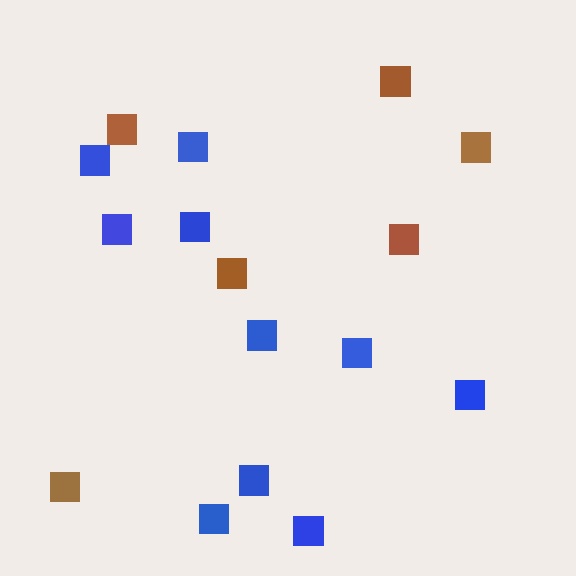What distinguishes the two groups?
There are 2 groups: one group of brown squares (6) and one group of blue squares (10).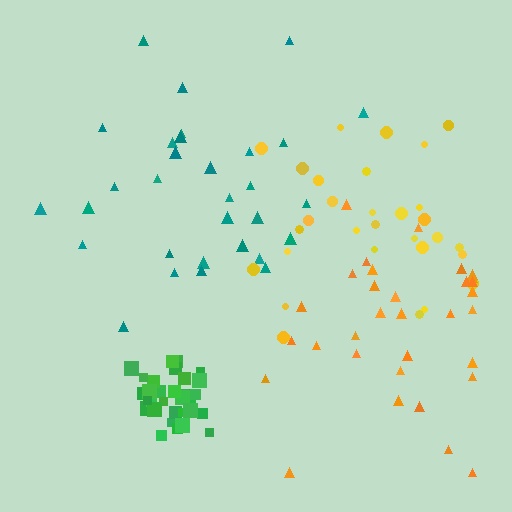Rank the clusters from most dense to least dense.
green, yellow, orange, teal.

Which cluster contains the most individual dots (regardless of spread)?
Orange (33).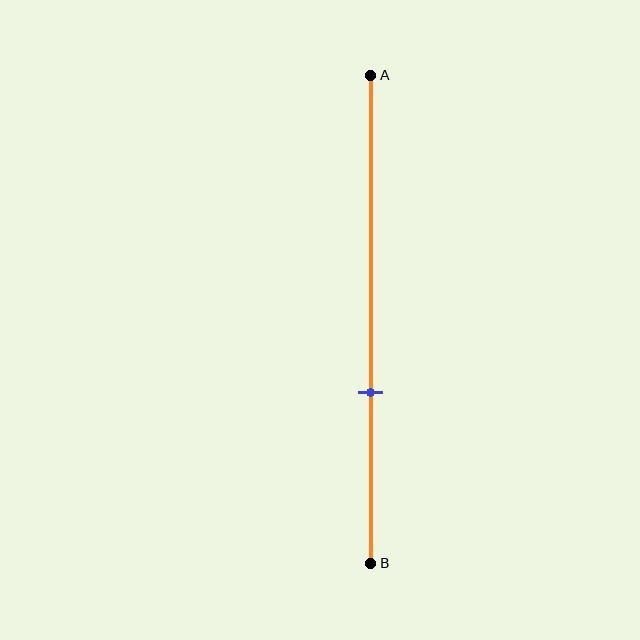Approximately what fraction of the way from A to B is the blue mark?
The blue mark is approximately 65% of the way from A to B.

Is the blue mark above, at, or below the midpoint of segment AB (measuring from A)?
The blue mark is below the midpoint of segment AB.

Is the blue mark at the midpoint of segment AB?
No, the mark is at about 65% from A, not at the 50% midpoint.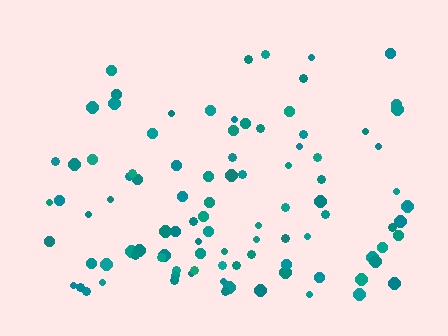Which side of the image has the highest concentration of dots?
The bottom.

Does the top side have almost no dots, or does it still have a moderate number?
Still a moderate number, just noticeably fewer than the bottom.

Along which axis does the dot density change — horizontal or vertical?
Vertical.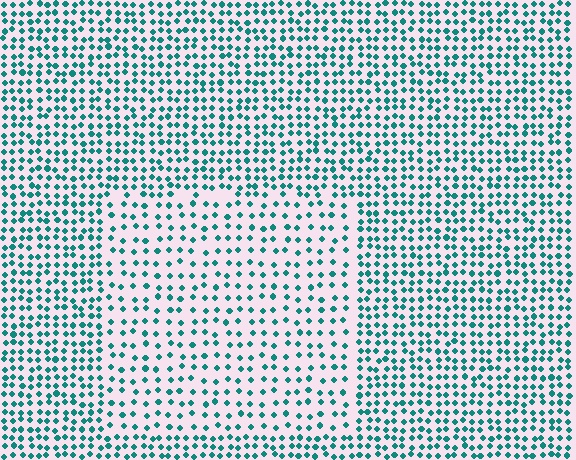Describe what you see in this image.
The image contains small teal elements arranged at two different densities. A rectangle-shaped region is visible where the elements are less densely packed than the surrounding area.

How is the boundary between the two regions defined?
The boundary is defined by a change in element density (approximately 1.8x ratio). All elements are the same color, size, and shape.